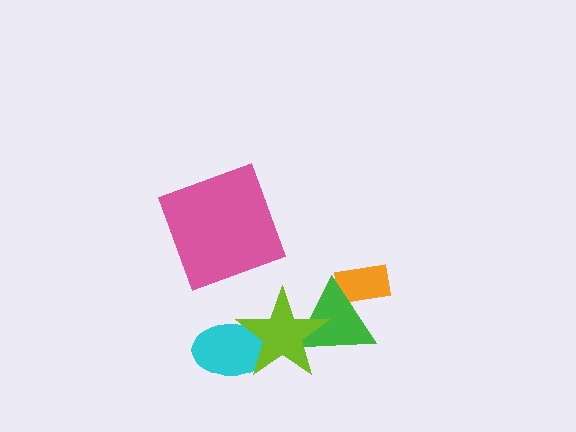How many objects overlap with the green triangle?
2 objects overlap with the green triangle.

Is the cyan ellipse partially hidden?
Yes, it is partially covered by another shape.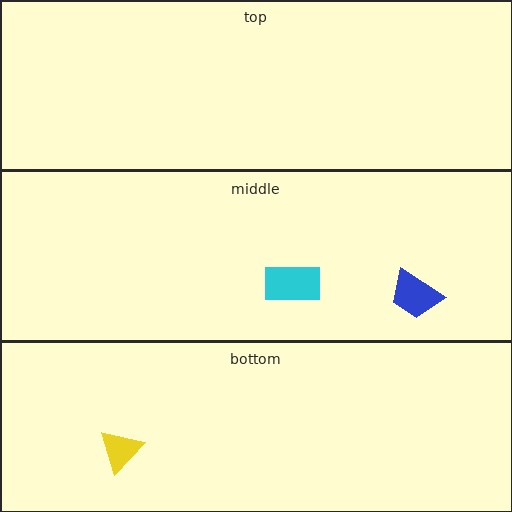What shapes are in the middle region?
The cyan rectangle, the blue trapezoid.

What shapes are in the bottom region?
The yellow triangle.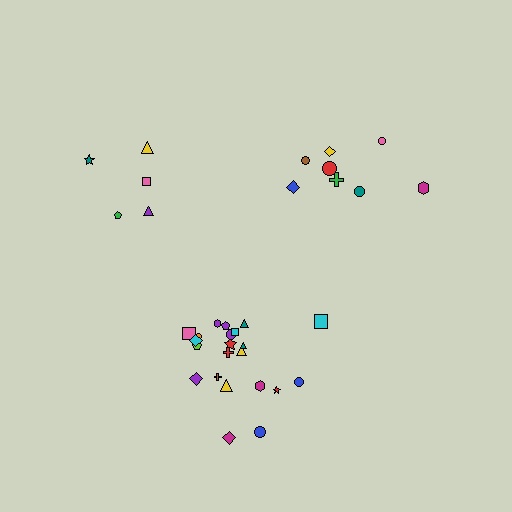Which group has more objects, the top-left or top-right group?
The top-right group.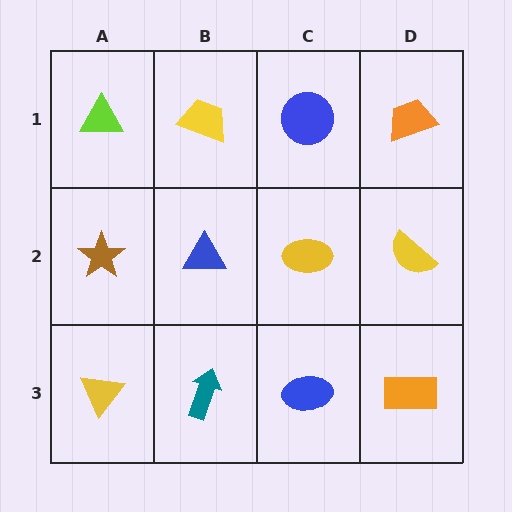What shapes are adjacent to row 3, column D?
A yellow semicircle (row 2, column D), a blue ellipse (row 3, column C).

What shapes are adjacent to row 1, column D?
A yellow semicircle (row 2, column D), a blue circle (row 1, column C).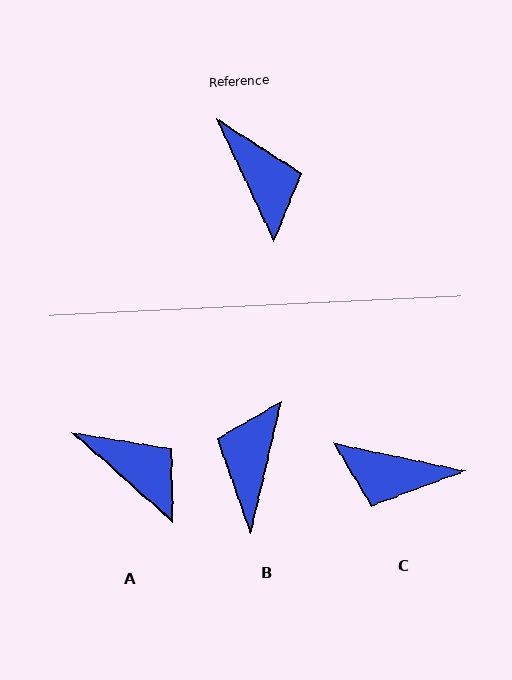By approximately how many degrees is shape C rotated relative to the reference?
Approximately 127 degrees clockwise.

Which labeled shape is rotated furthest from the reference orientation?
B, about 142 degrees away.